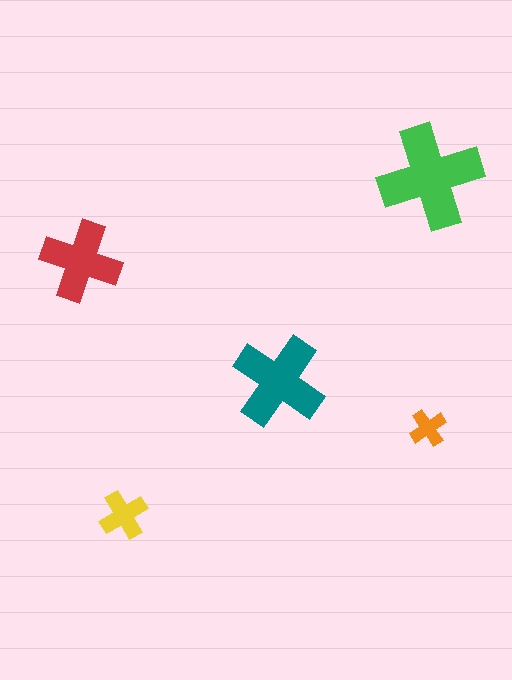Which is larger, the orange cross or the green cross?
The green one.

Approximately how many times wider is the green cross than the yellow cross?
About 2 times wider.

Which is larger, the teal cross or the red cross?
The teal one.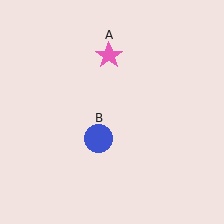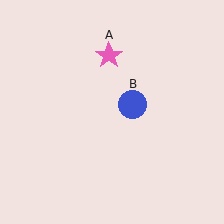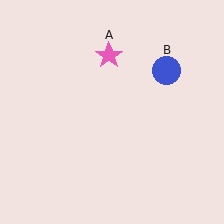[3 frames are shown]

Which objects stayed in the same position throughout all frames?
Pink star (object A) remained stationary.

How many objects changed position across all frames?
1 object changed position: blue circle (object B).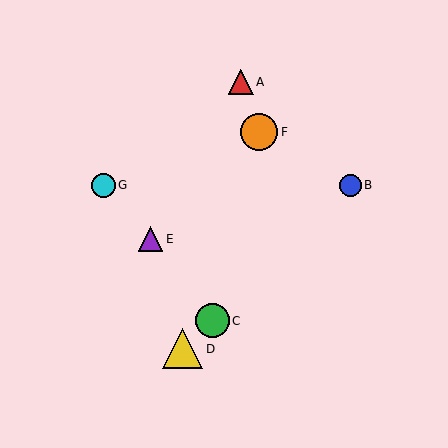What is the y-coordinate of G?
Object G is at y≈185.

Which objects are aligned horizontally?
Objects B, G are aligned horizontally.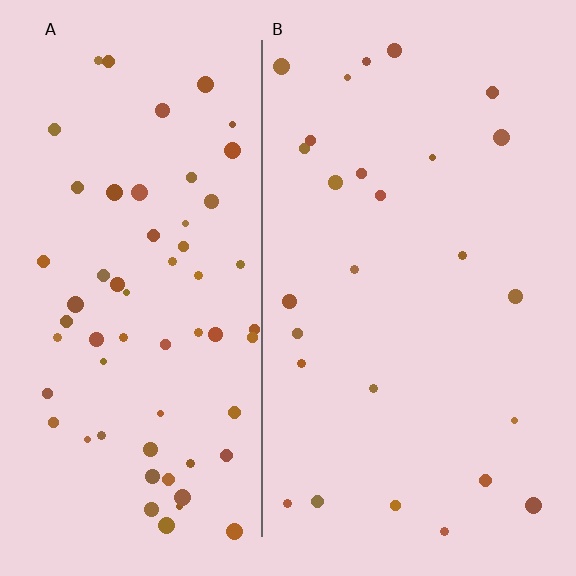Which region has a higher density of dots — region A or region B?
A (the left).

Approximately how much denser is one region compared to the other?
Approximately 2.3× — region A over region B.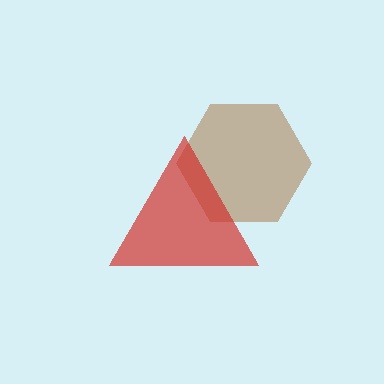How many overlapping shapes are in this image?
There are 2 overlapping shapes in the image.